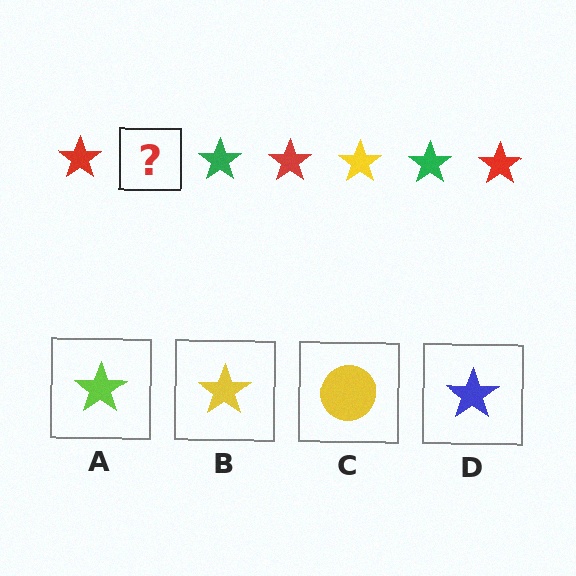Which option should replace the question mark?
Option B.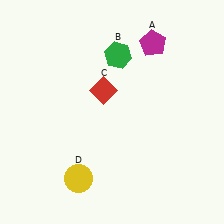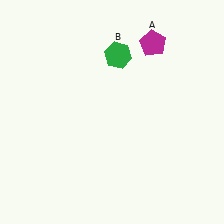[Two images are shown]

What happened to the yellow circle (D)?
The yellow circle (D) was removed in Image 2. It was in the bottom-left area of Image 1.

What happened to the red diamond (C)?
The red diamond (C) was removed in Image 2. It was in the top-left area of Image 1.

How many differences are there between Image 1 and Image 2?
There are 2 differences between the two images.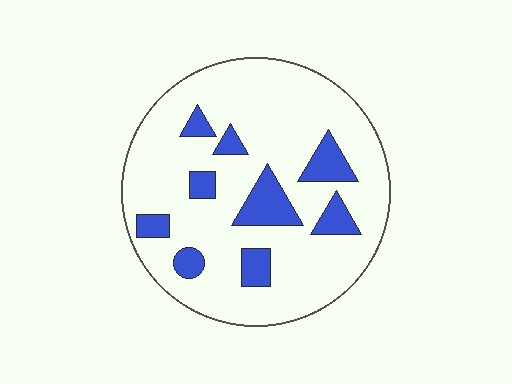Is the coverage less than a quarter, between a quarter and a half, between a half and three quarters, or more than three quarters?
Less than a quarter.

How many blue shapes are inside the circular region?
9.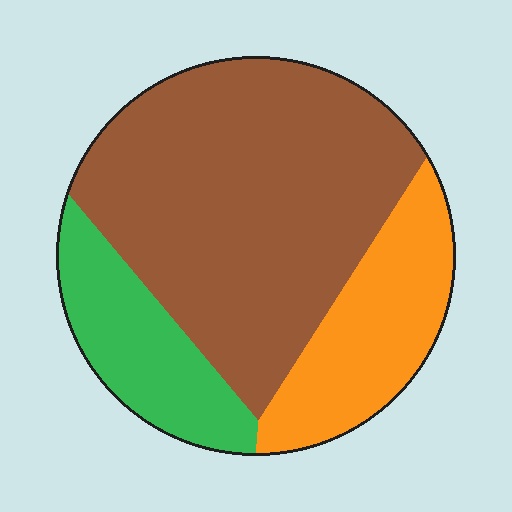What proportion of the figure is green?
Green takes up between a sixth and a third of the figure.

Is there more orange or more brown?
Brown.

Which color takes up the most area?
Brown, at roughly 60%.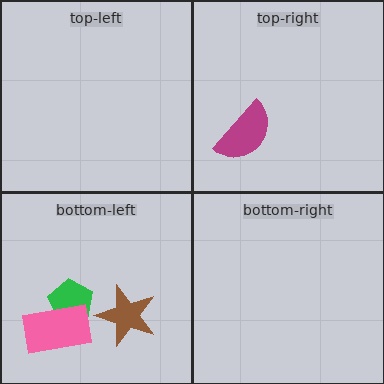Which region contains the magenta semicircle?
The top-right region.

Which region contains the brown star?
The bottom-left region.